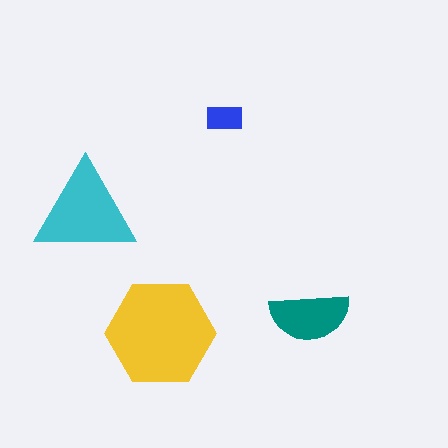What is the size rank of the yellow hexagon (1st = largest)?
1st.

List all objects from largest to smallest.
The yellow hexagon, the cyan triangle, the teal semicircle, the blue rectangle.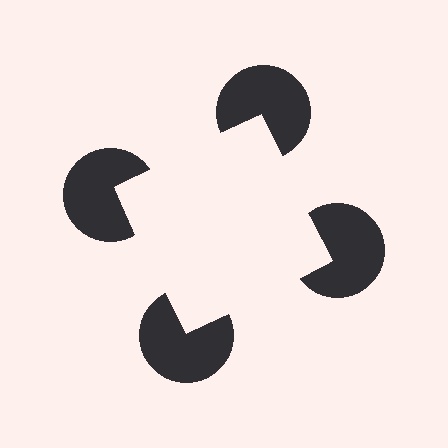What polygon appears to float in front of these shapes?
An illusory square — its edges are inferred from the aligned wedge cuts in the pac-man discs, not physically drawn.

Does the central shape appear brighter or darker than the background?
It typically appears slightly brighter than the background, even though no actual brightness change is drawn.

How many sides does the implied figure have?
4 sides.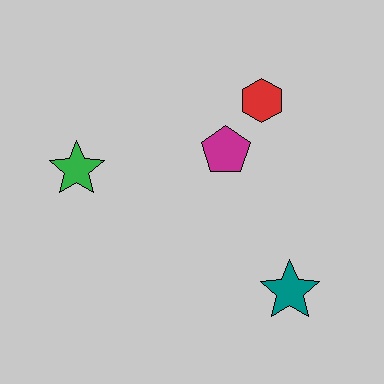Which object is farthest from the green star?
The teal star is farthest from the green star.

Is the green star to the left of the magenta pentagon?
Yes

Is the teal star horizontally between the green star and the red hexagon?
No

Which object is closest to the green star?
The magenta pentagon is closest to the green star.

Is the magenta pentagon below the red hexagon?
Yes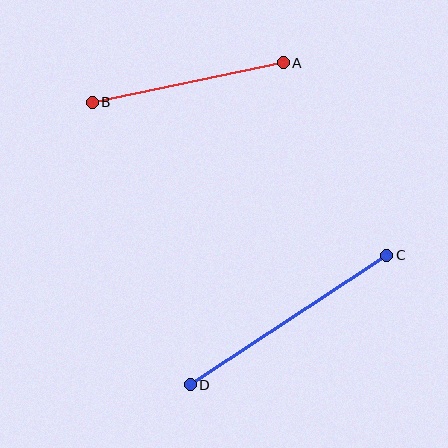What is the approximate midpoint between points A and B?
The midpoint is at approximately (188, 82) pixels.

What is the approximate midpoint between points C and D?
The midpoint is at approximately (288, 320) pixels.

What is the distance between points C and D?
The distance is approximately 235 pixels.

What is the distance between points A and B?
The distance is approximately 195 pixels.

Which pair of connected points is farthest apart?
Points C and D are farthest apart.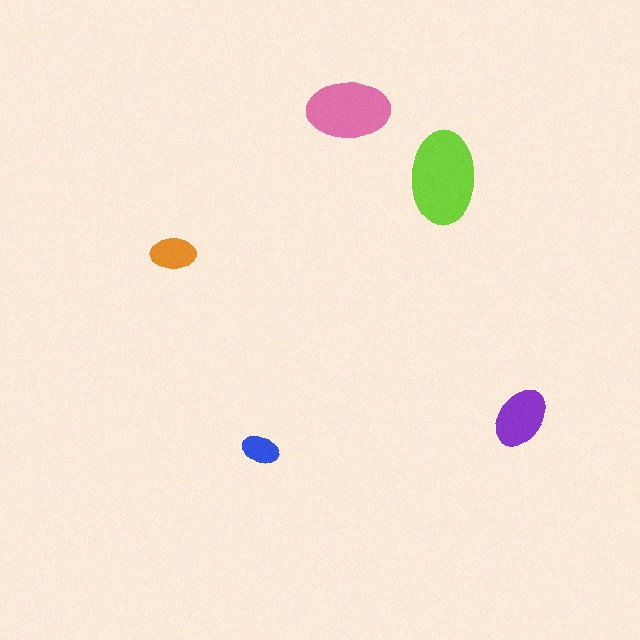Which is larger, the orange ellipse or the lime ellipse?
The lime one.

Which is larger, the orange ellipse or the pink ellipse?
The pink one.